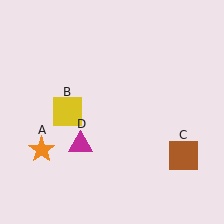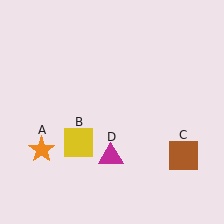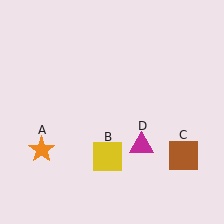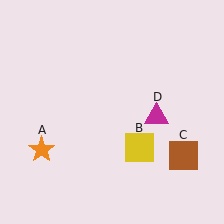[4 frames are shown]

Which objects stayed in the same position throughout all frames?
Orange star (object A) and brown square (object C) remained stationary.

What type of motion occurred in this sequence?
The yellow square (object B), magenta triangle (object D) rotated counterclockwise around the center of the scene.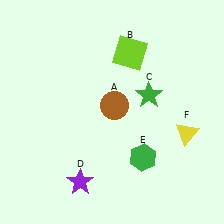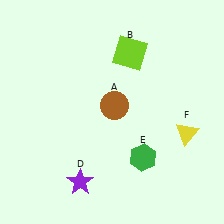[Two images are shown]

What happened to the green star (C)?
The green star (C) was removed in Image 2. It was in the top-right area of Image 1.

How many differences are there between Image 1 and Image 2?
There is 1 difference between the two images.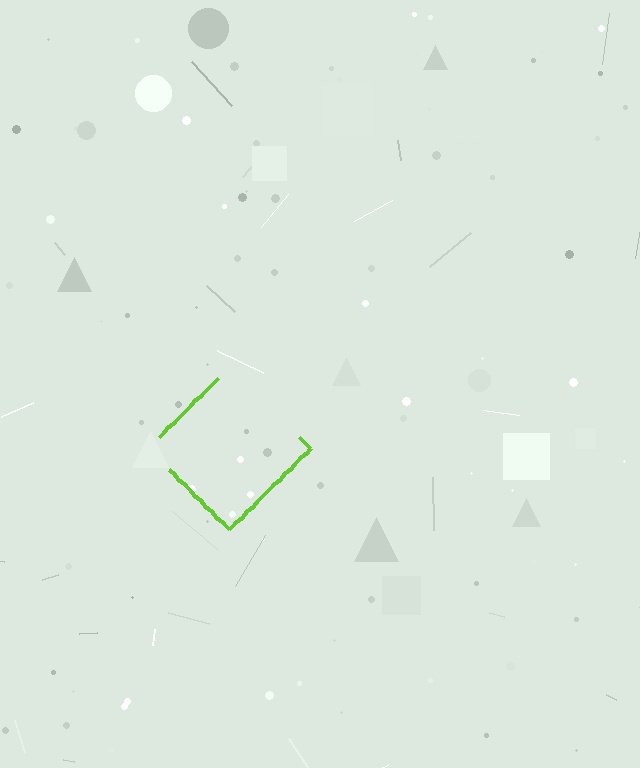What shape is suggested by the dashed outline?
The dashed outline suggests a diamond.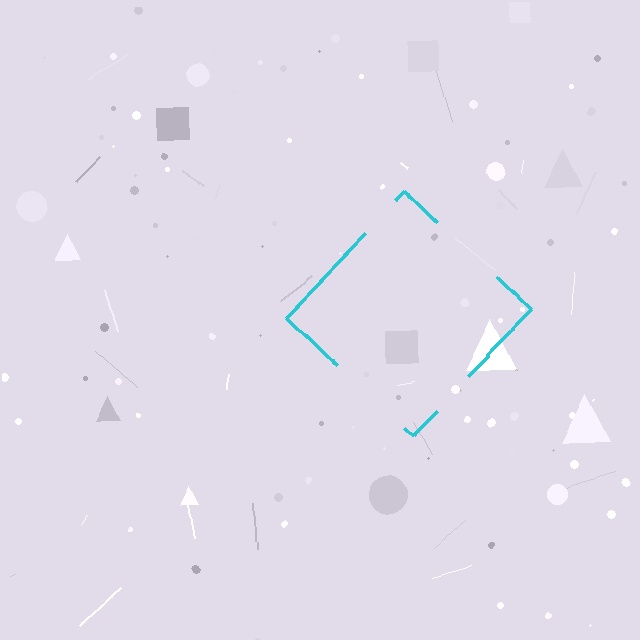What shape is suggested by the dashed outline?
The dashed outline suggests a diamond.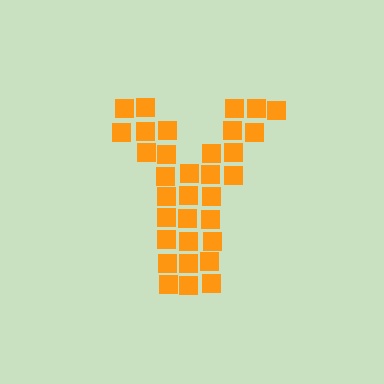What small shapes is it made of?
It is made of small squares.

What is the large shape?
The large shape is the letter Y.